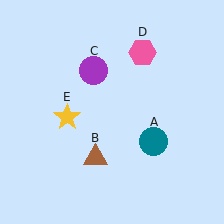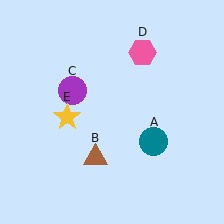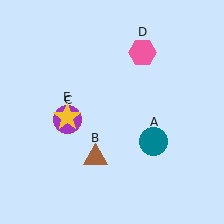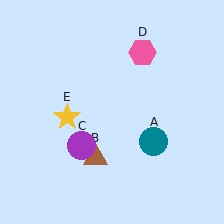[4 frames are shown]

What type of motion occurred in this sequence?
The purple circle (object C) rotated counterclockwise around the center of the scene.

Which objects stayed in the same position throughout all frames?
Teal circle (object A) and brown triangle (object B) and pink hexagon (object D) and yellow star (object E) remained stationary.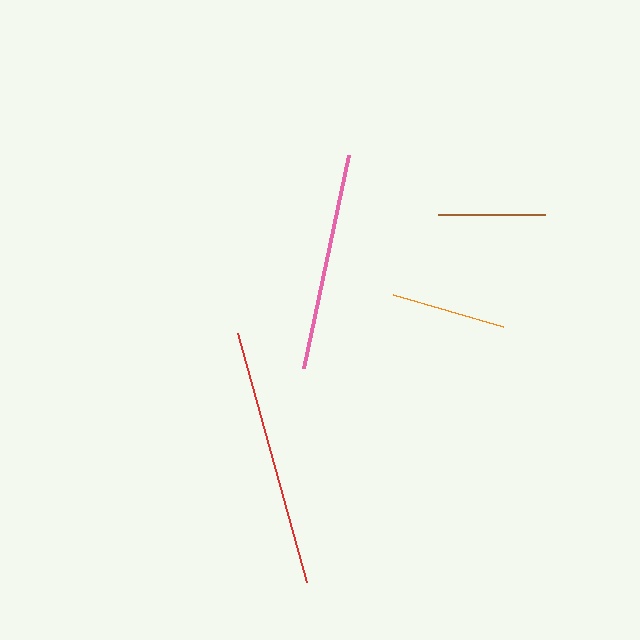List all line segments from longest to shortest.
From longest to shortest: red, pink, orange, brown.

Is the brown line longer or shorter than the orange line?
The orange line is longer than the brown line.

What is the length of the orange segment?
The orange segment is approximately 114 pixels long.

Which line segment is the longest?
The red line is the longest at approximately 259 pixels.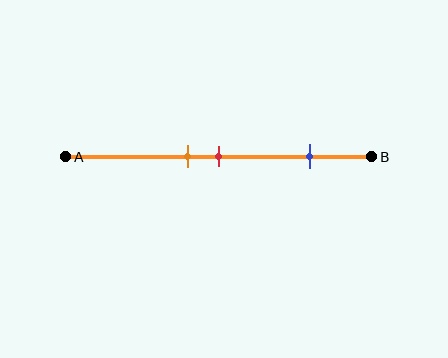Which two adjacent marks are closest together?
The orange and red marks are the closest adjacent pair.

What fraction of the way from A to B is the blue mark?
The blue mark is approximately 80% (0.8) of the way from A to B.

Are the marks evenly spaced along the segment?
No, the marks are not evenly spaced.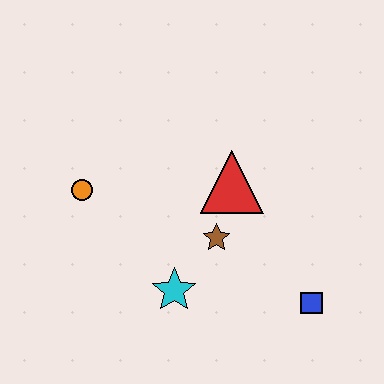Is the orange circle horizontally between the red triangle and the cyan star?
No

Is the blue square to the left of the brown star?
No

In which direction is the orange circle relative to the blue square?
The orange circle is to the left of the blue square.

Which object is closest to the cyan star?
The brown star is closest to the cyan star.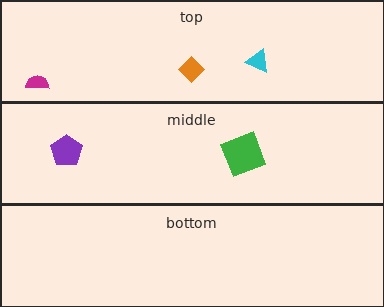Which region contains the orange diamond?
The top region.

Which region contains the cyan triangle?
The top region.